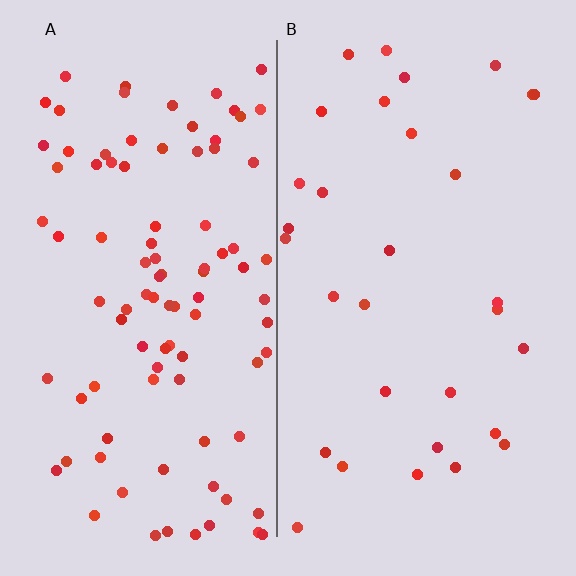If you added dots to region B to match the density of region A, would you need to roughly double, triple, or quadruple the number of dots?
Approximately triple.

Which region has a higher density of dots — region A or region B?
A (the left).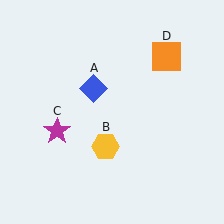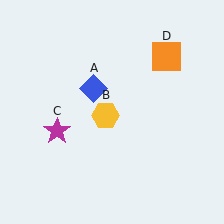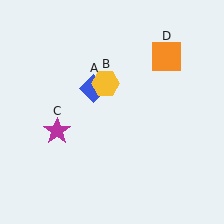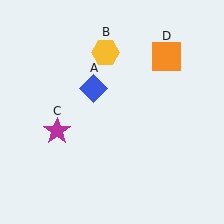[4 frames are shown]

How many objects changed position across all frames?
1 object changed position: yellow hexagon (object B).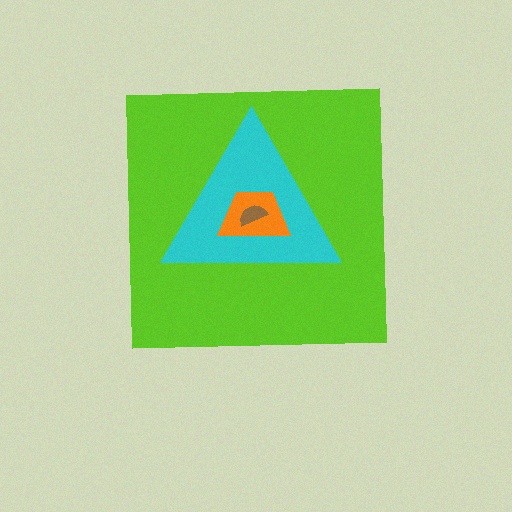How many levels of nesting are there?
4.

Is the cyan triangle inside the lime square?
Yes.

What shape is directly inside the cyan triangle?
The orange trapezoid.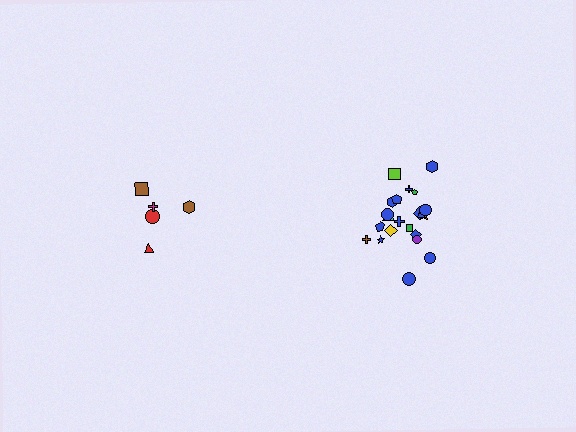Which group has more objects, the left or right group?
The right group.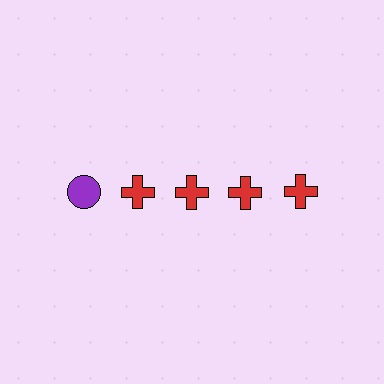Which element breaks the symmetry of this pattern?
The purple circle in the top row, leftmost column breaks the symmetry. All other shapes are red crosses.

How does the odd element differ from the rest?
It differs in both color (purple instead of red) and shape (circle instead of cross).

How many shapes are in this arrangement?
There are 5 shapes arranged in a grid pattern.